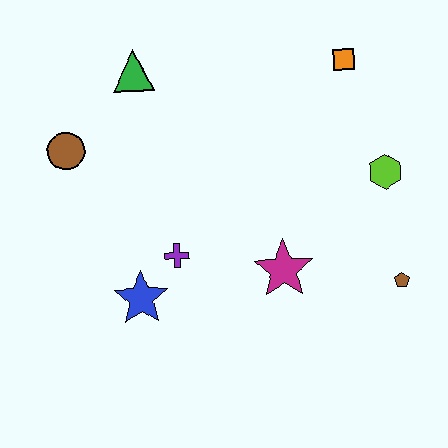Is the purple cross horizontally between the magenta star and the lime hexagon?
No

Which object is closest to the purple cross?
The blue star is closest to the purple cross.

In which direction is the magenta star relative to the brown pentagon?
The magenta star is to the left of the brown pentagon.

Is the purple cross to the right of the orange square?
No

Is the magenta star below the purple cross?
Yes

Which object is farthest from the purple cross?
The orange square is farthest from the purple cross.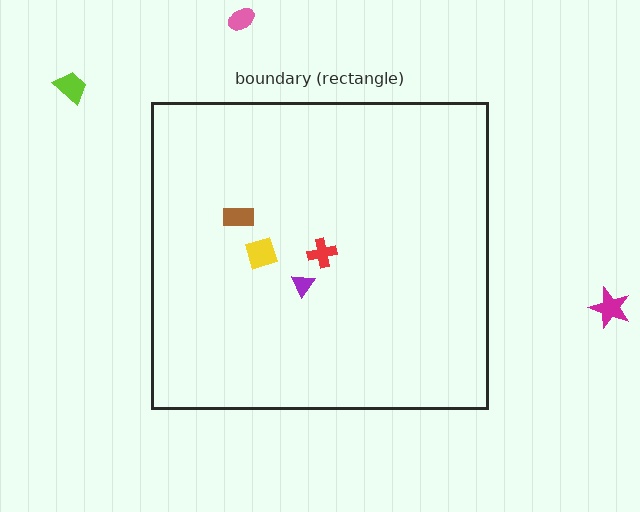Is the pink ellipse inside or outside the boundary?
Outside.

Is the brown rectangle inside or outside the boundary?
Inside.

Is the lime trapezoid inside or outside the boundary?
Outside.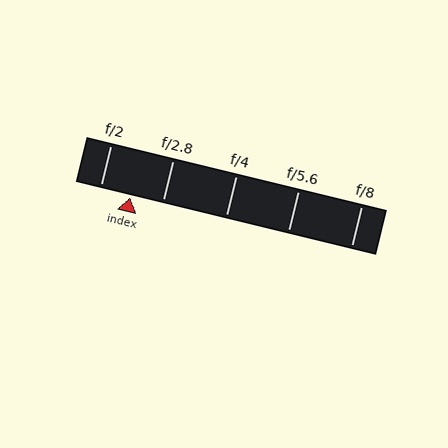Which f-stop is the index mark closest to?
The index mark is closest to f/2.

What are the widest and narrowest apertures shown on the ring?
The widest aperture shown is f/2 and the narrowest is f/8.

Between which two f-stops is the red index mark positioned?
The index mark is between f/2 and f/2.8.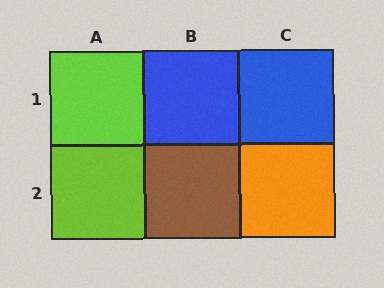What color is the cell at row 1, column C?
Blue.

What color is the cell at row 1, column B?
Blue.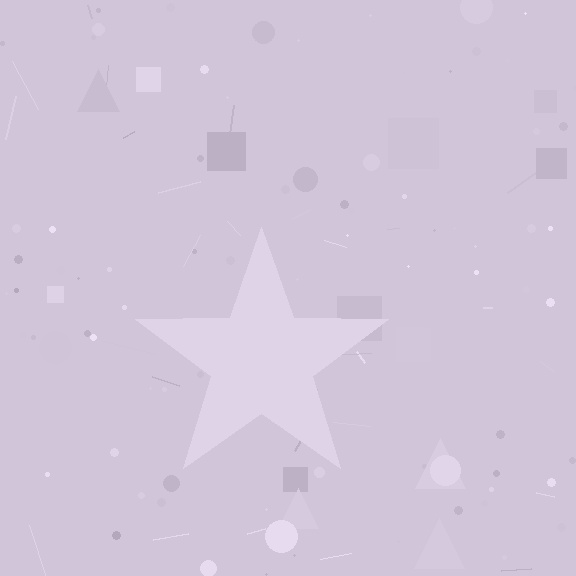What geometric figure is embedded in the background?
A star is embedded in the background.